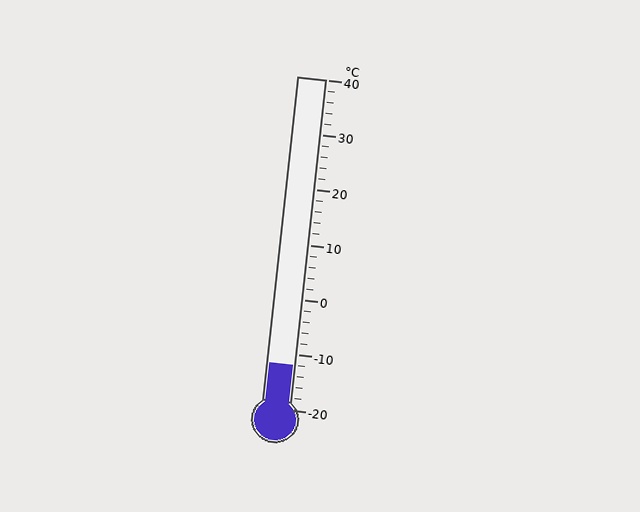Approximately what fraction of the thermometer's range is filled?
The thermometer is filled to approximately 15% of its range.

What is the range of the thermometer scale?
The thermometer scale ranges from -20°C to 40°C.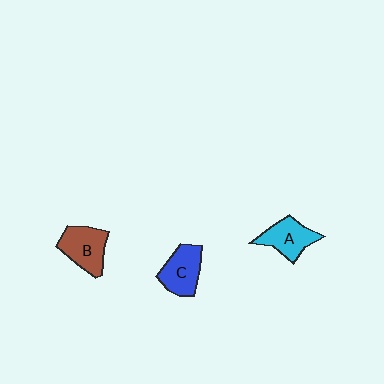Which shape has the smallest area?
Shape A (cyan).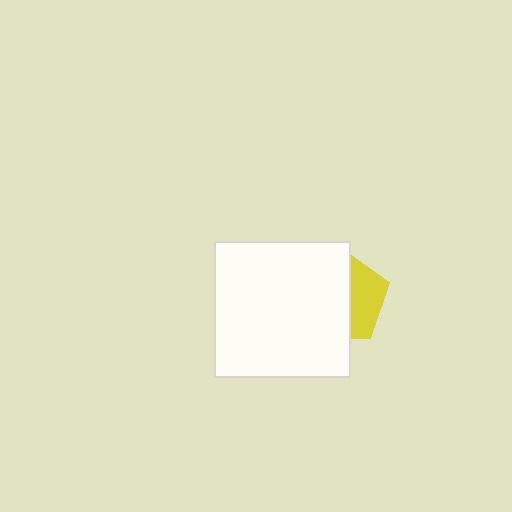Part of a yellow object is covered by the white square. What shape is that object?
It is a pentagon.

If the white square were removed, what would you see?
You would see the complete yellow pentagon.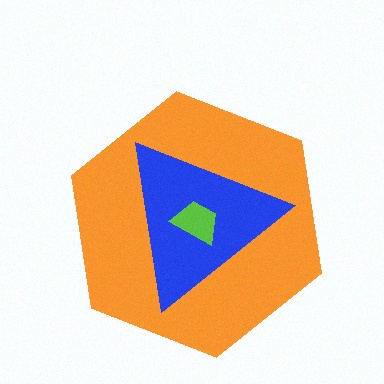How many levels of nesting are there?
3.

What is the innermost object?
The lime trapezoid.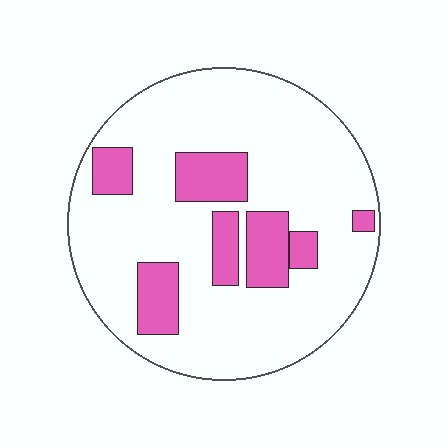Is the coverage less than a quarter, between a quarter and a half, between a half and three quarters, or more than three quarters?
Less than a quarter.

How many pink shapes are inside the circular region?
7.